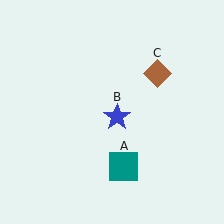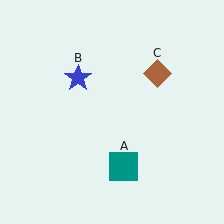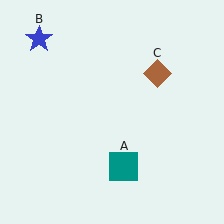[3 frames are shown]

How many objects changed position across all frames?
1 object changed position: blue star (object B).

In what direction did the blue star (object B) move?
The blue star (object B) moved up and to the left.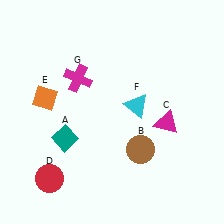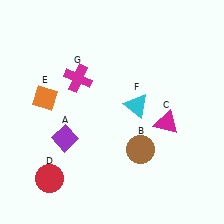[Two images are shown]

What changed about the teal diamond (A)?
In Image 1, A is teal. In Image 2, it changed to purple.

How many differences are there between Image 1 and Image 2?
There is 1 difference between the two images.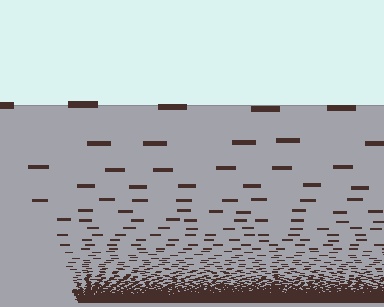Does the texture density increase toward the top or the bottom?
Density increases toward the bottom.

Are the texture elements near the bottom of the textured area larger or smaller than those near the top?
Smaller. The gradient is inverted — elements near the bottom are smaller and denser.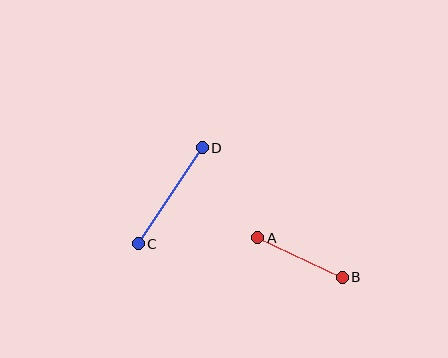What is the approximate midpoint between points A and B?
The midpoint is at approximately (300, 258) pixels.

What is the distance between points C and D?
The distance is approximately 115 pixels.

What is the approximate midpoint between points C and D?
The midpoint is at approximately (170, 196) pixels.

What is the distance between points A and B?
The distance is approximately 94 pixels.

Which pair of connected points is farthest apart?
Points C and D are farthest apart.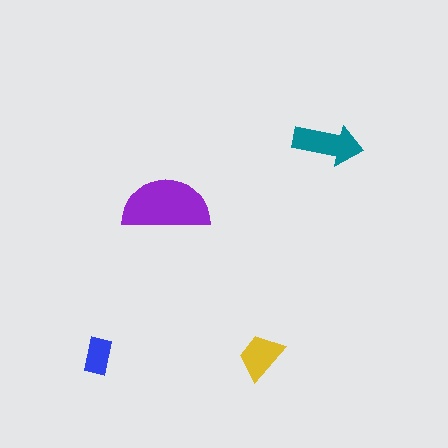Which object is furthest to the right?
The teal arrow is rightmost.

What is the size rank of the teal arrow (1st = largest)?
2nd.